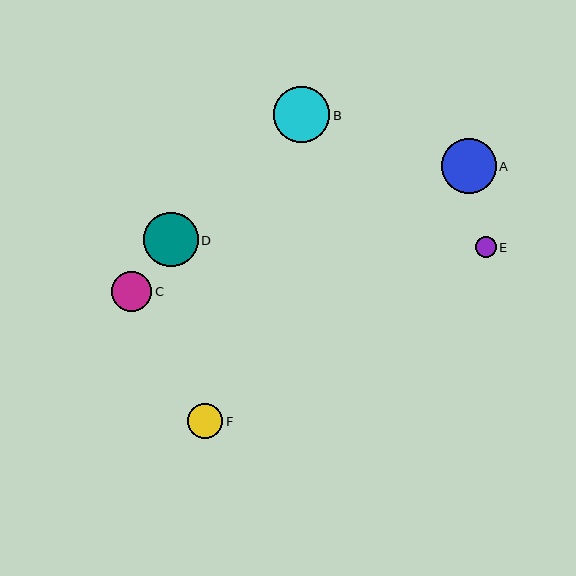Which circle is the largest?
Circle B is the largest with a size of approximately 57 pixels.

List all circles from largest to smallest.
From largest to smallest: B, A, D, C, F, E.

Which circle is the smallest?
Circle E is the smallest with a size of approximately 21 pixels.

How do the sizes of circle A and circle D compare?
Circle A and circle D are approximately the same size.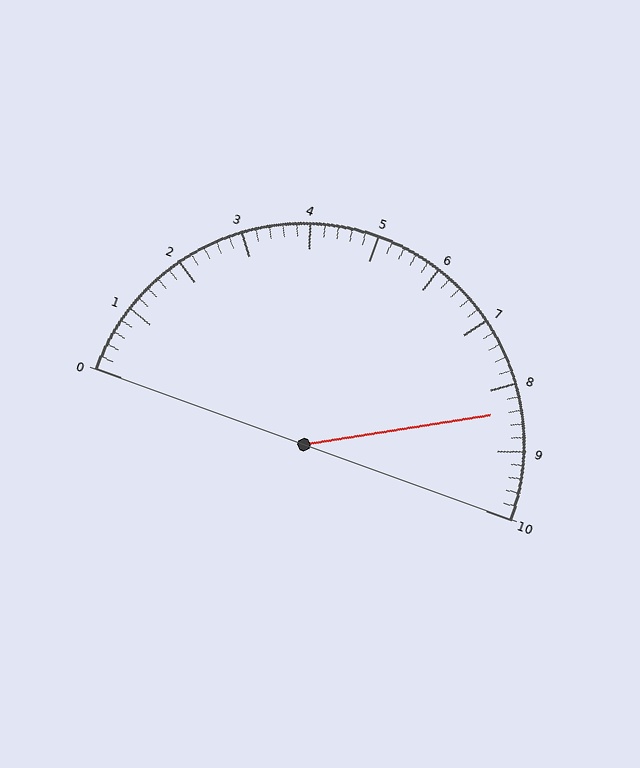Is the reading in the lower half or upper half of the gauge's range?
The reading is in the upper half of the range (0 to 10).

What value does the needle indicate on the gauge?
The needle indicates approximately 8.4.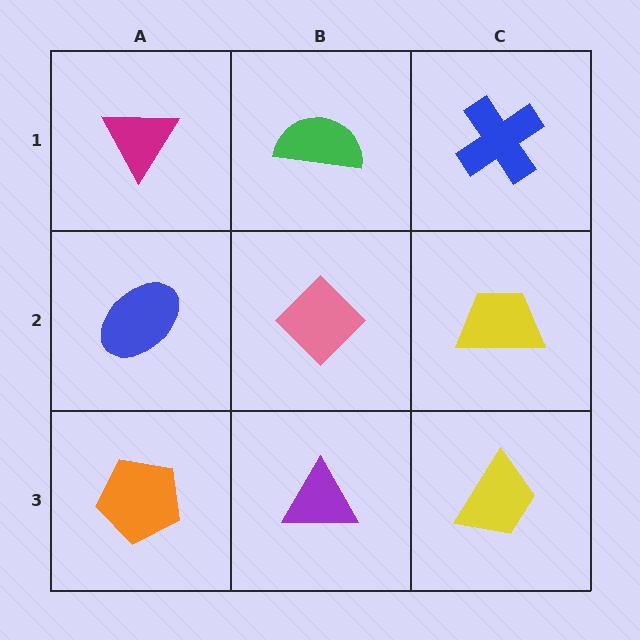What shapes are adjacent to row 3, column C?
A yellow trapezoid (row 2, column C), a purple triangle (row 3, column B).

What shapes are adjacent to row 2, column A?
A magenta triangle (row 1, column A), an orange pentagon (row 3, column A), a pink diamond (row 2, column B).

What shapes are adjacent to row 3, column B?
A pink diamond (row 2, column B), an orange pentagon (row 3, column A), a yellow trapezoid (row 3, column C).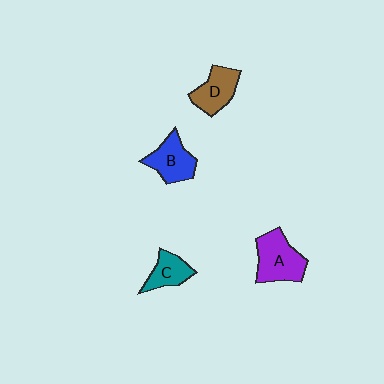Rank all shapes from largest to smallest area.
From largest to smallest: A (purple), B (blue), D (brown), C (teal).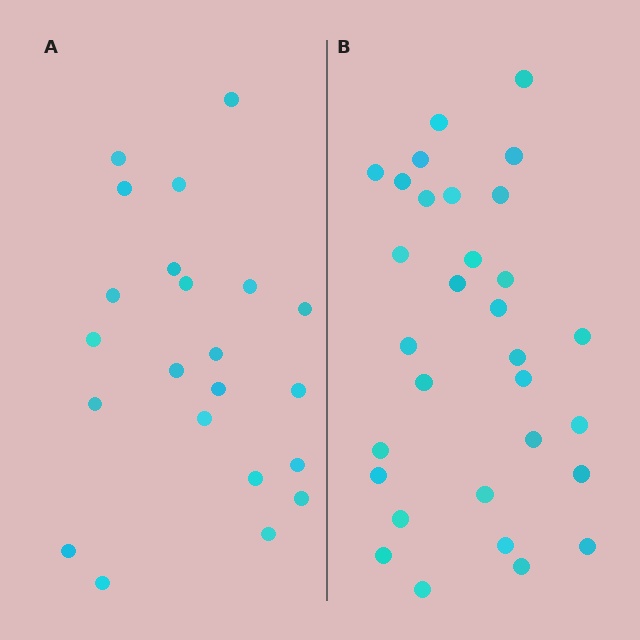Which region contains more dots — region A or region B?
Region B (the right region) has more dots.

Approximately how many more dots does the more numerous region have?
Region B has roughly 8 or so more dots than region A.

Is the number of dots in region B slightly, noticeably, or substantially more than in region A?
Region B has noticeably more, but not dramatically so. The ratio is roughly 1.4 to 1.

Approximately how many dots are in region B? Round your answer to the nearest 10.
About 30 dots. (The exact count is 31, which rounds to 30.)